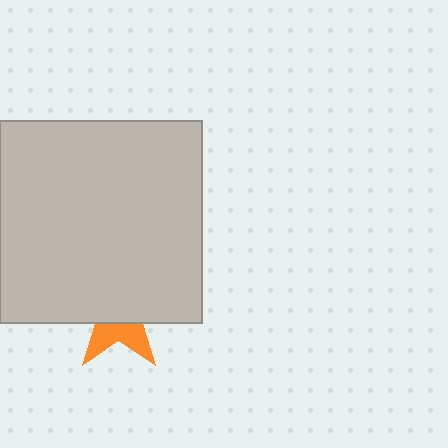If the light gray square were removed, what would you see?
You would see the complete orange star.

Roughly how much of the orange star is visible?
A small part of it is visible (roughly 35%).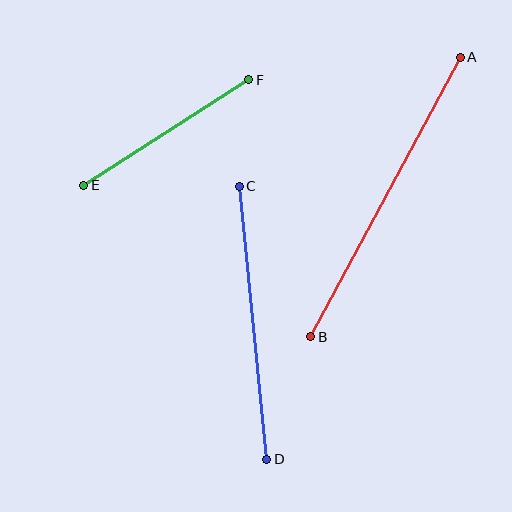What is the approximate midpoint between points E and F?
The midpoint is at approximately (166, 133) pixels.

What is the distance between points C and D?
The distance is approximately 275 pixels.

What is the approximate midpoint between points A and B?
The midpoint is at approximately (386, 197) pixels.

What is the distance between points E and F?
The distance is approximately 196 pixels.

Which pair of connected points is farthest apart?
Points A and B are farthest apart.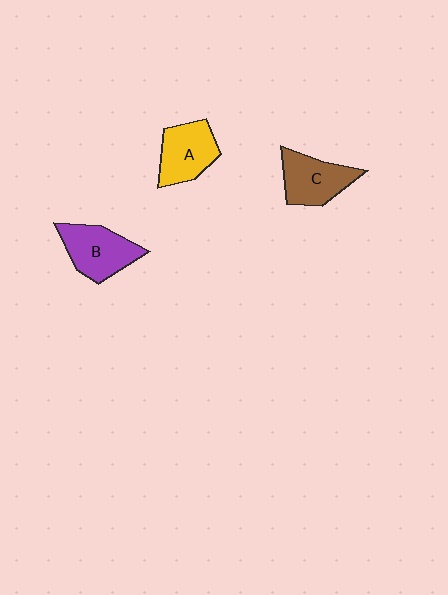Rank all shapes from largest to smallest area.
From largest to smallest: B (purple), C (brown), A (yellow).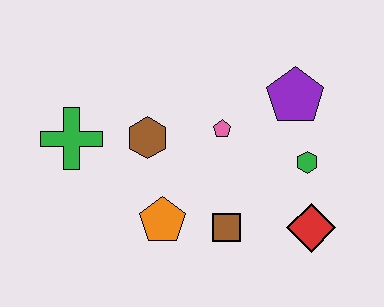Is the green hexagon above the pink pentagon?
No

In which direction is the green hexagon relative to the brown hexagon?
The green hexagon is to the right of the brown hexagon.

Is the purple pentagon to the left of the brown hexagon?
No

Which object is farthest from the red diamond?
The green cross is farthest from the red diamond.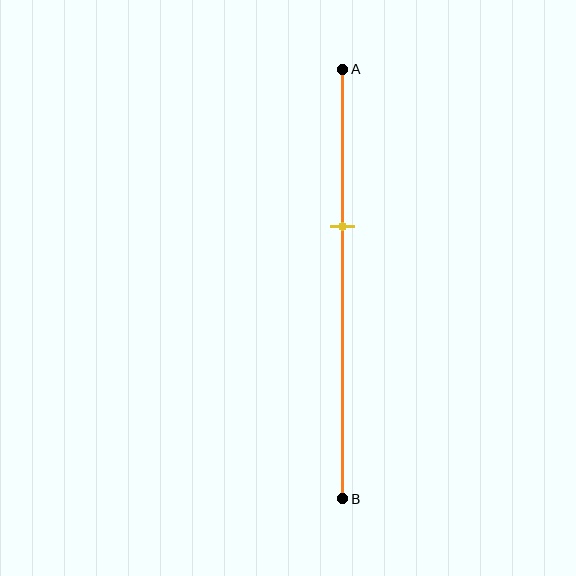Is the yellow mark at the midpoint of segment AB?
No, the mark is at about 35% from A, not at the 50% midpoint.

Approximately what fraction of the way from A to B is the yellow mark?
The yellow mark is approximately 35% of the way from A to B.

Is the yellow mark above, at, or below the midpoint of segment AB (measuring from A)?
The yellow mark is above the midpoint of segment AB.